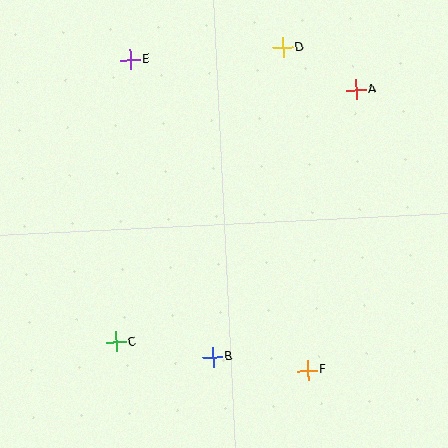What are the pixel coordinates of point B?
Point B is at (213, 357).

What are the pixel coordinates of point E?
Point E is at (130, 59).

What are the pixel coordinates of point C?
Point C is at (116, 342).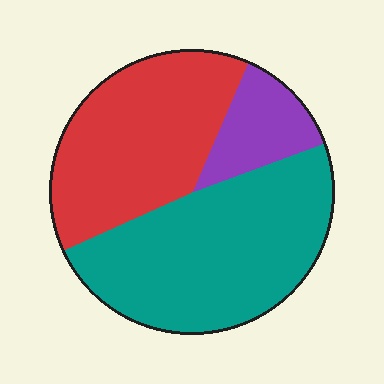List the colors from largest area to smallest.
From largest to smallest: teal, red, purple.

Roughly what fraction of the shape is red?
Red covers around 40% of the shape.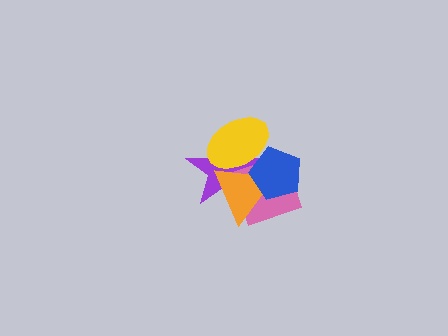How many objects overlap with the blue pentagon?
4 objects overlap with the blue pentagon.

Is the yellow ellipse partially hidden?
Yes, it is partially covered by another shape.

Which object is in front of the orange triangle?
The blue pentagon is in front of the orange triangle.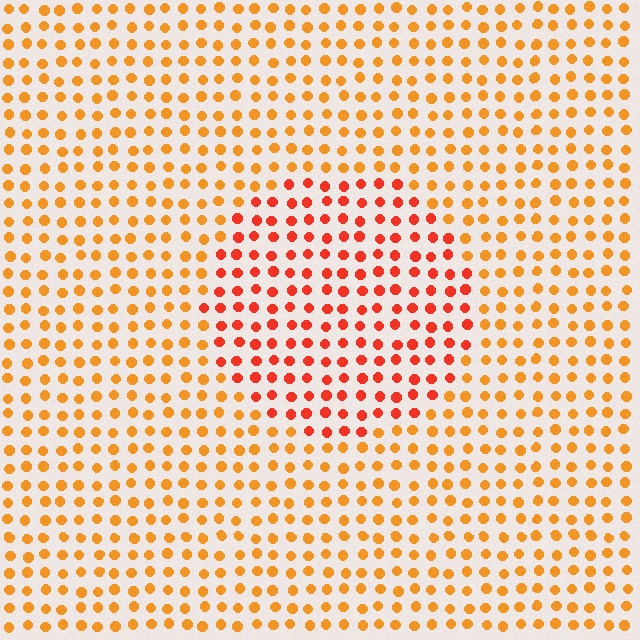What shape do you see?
I see a circle.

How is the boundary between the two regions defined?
The boundary is defined purely by a slight shift in hue (about 29 degrees). Spacing, size, and orientation are identical on both sides.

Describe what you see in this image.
The image is filled with small orange elements in a uniform arrangement. A circle-shaped region is visible where the elements are tinted to a slightly different hue, forming a subtle color boundary.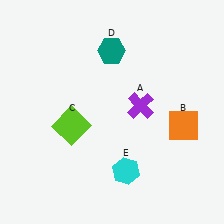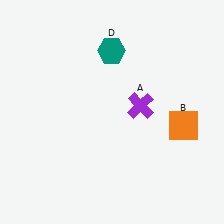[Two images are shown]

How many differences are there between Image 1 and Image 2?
There are 2 differences between the two images.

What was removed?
The lime square (C), the cyan hexagon (E) were removed in Image 2.